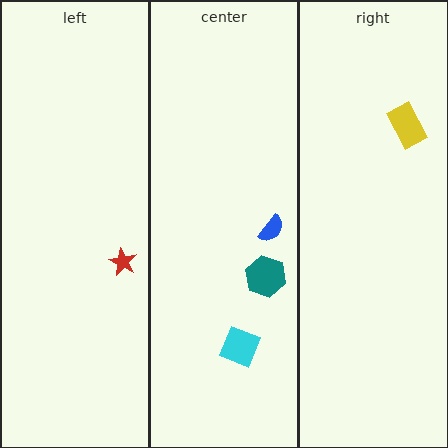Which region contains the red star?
The left region.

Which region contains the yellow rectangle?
The right region.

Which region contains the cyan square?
The center region.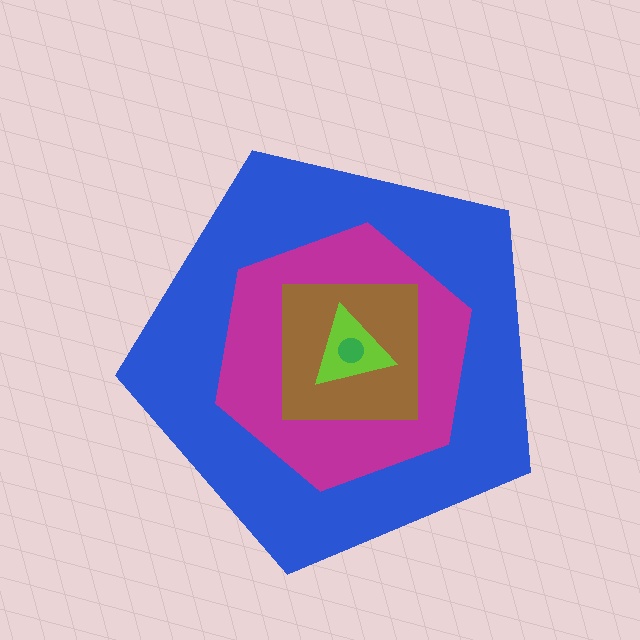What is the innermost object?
The green circle.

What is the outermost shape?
The blue pentagon.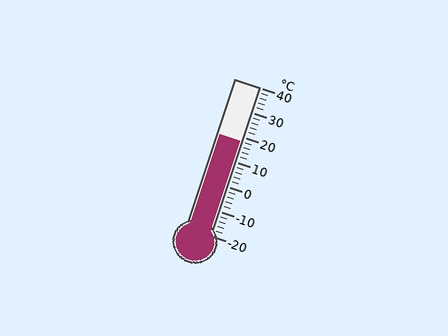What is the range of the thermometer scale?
The thermometer scale ranges from -20°C to 40°C.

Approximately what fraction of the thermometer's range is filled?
The thermometer is filled to approximately 65% of its range.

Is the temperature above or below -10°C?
The temperature is above -10°C.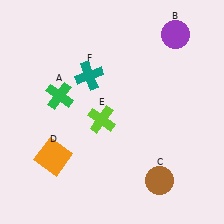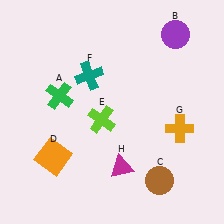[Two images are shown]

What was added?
An orange cross (G), a magenta triangle (H) were added in Image 2.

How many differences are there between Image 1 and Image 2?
There are 2 differences between the two images.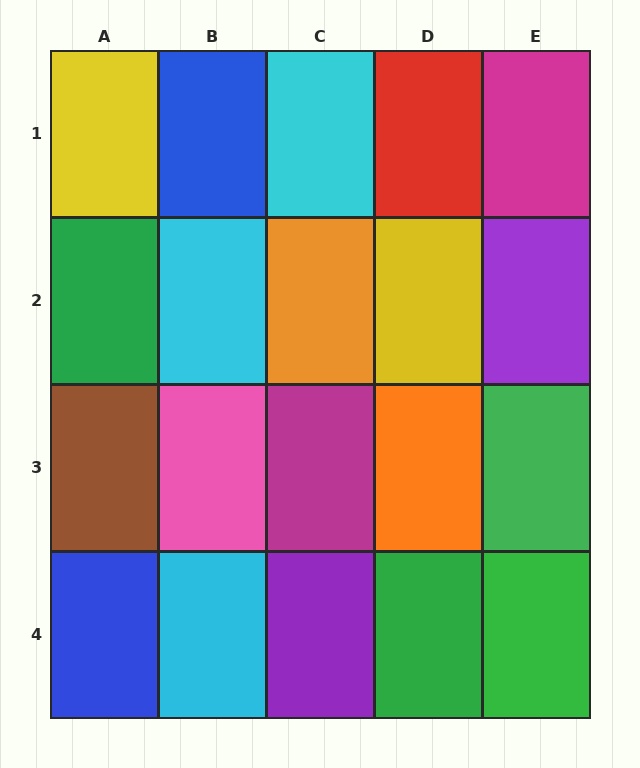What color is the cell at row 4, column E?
Green.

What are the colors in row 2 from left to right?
Green, cyan, orange, yellow, purple.